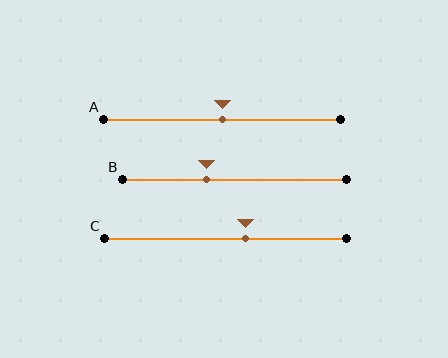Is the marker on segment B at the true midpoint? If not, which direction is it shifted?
No, the marker on segment B is shifted to the left by about 13% of the segment length.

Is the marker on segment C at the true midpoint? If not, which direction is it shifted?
No, the marker on segment C is shifted to the right by about 8% of the segment length.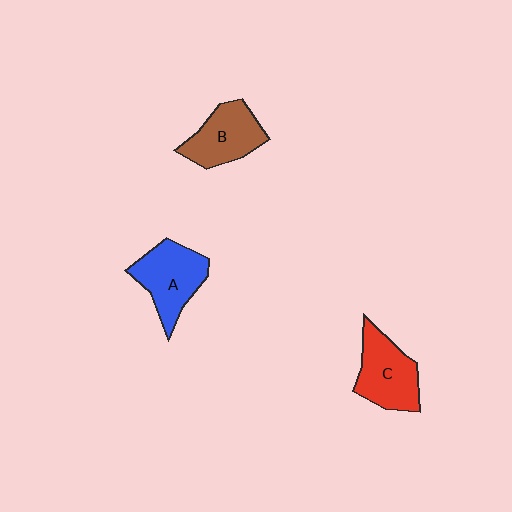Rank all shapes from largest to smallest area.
From largest to smallest: A (blue), C (red), B (brown).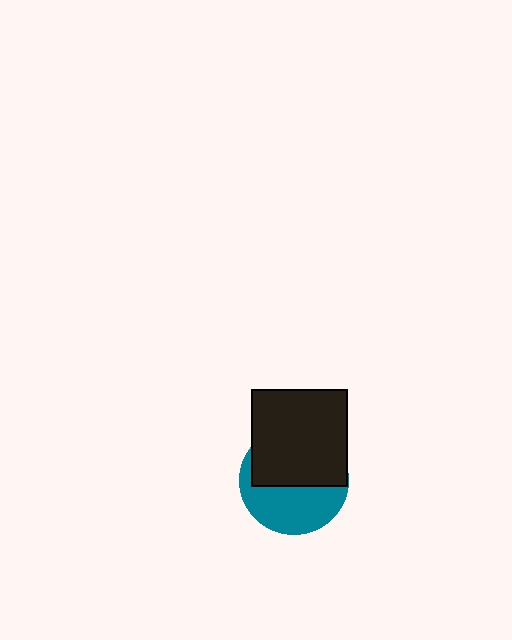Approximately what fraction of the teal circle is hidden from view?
Roughly 54% of the teal circle is hidden behind the black square.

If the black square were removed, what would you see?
You would see the complete teal circle.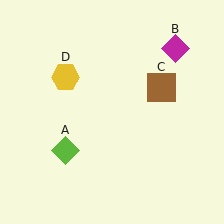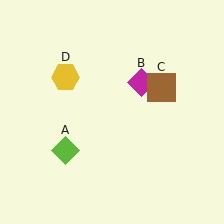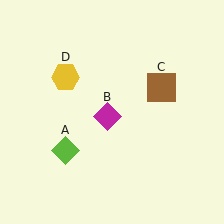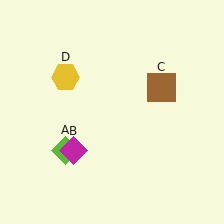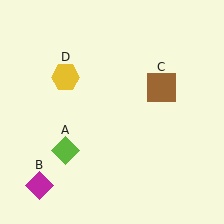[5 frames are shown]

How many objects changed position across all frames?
1 object changed position: magenta diamond (object B).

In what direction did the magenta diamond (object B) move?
The magenta diamond (object B) moved down and to the left.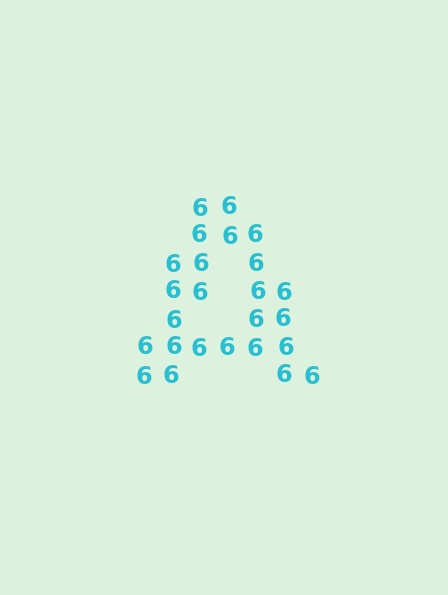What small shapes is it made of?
It is made of small digit 6's.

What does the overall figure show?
The overall figure shows the letter A.